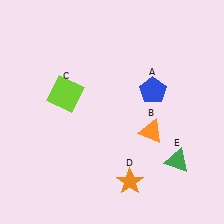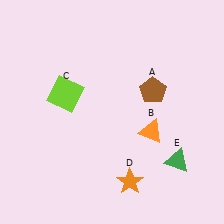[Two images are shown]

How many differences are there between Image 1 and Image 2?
There is 1 difference between the two images.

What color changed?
The pentagon (A) changed from blue in Image 1 to brown in Image 2.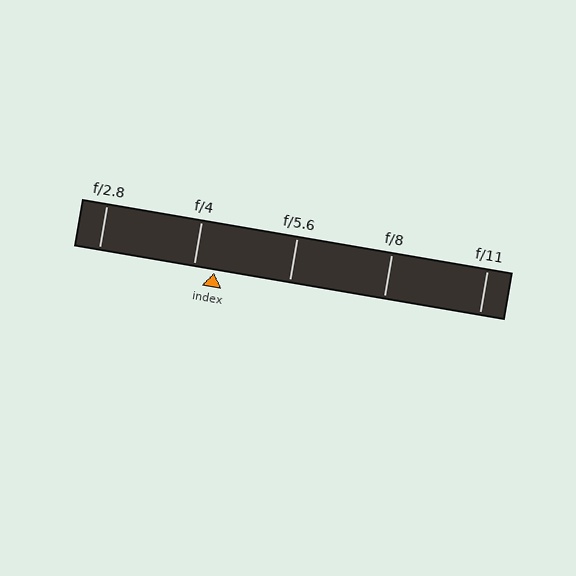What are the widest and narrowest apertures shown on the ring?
The widest aperture shown is f/2.8 and the narrowest is f/11.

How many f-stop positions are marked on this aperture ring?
There are 5 f-stop positions marked.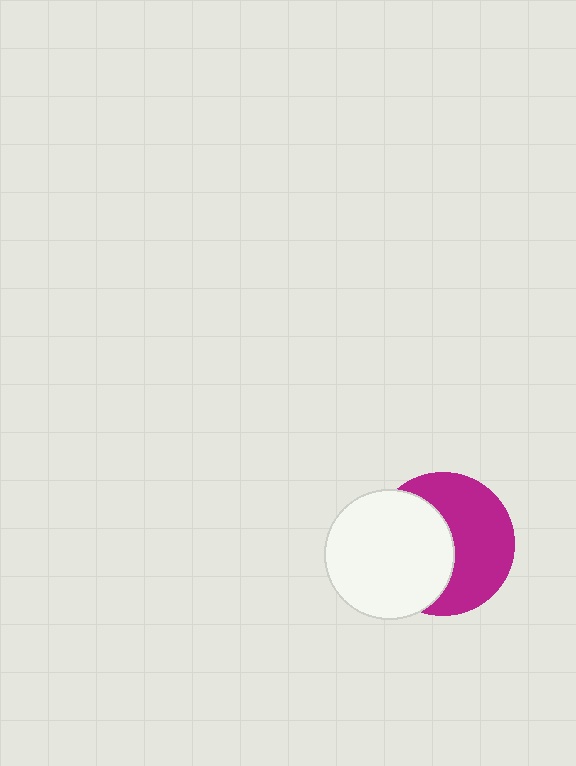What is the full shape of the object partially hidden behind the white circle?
The partially hidden object is a magenta circle.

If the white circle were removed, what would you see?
You would see the complete magenta circle.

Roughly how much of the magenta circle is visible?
About half of it is visible (roughly 54%).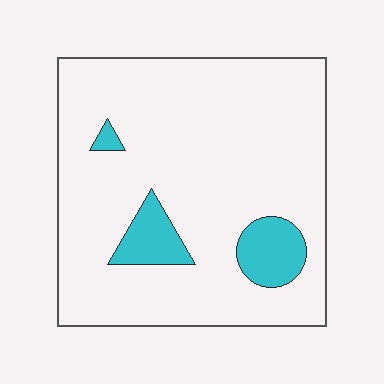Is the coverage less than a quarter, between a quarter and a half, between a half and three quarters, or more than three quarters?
Less than a quarter.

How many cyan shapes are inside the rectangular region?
3.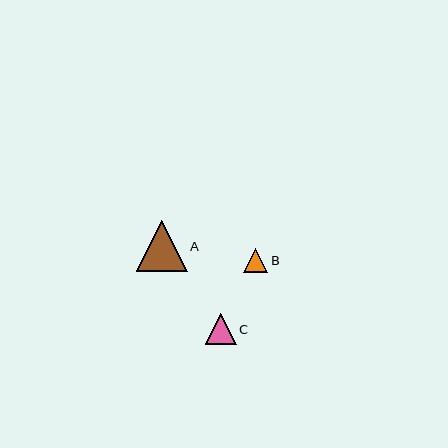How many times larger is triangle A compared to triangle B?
Triangle A is approximately 2.1 times the size of triangle B.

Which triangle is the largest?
Triangle A is the largest with a size of approximately 51 pixels.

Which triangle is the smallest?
Triangle B is the smallest with a size of approximately 24 pixels.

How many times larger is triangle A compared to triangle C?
Triangle A is approximately 1.6 times the size of triangle C.